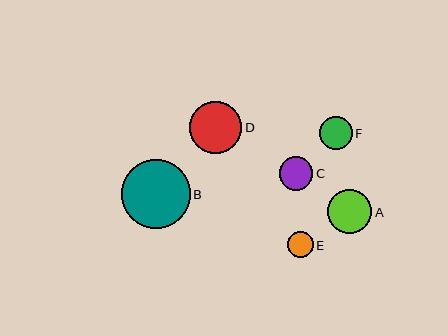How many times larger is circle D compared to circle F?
Circle D is approximately 1.6 times the size of circle F.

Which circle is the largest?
Circle B is the largest with a size of approximately 69 pixels.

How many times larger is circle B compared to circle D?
Circle B is approximately 1.3 times the size of circle D.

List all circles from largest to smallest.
From largest to smallest: B, D, A, C, F, E.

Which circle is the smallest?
Circle E is the smallest with a size of approximately 26 pixels.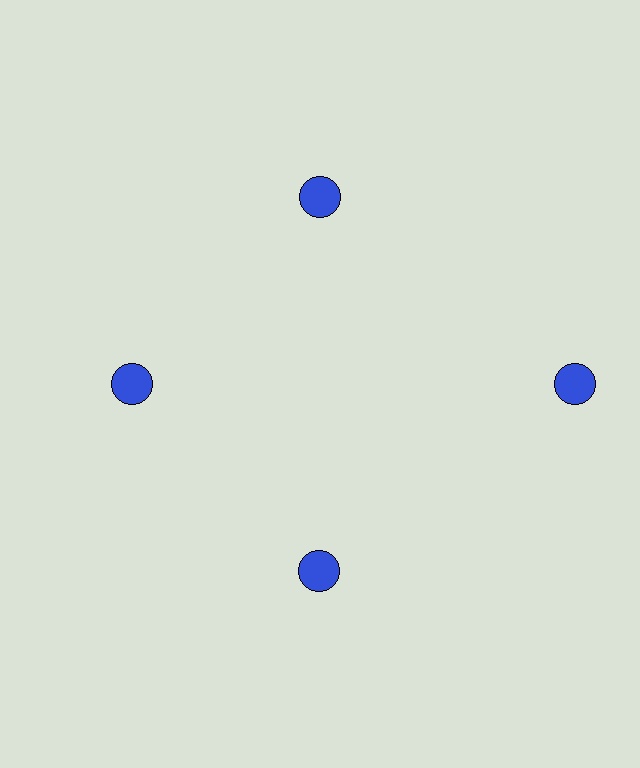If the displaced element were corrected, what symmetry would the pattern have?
It would have 4-fold rotational symmetry — the pattern would map onto itself every 90 degrees.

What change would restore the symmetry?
The symmetry would be restored by moving it inward, back onto the ring so that all 4 circles sit at equal angles and equal distance from the center.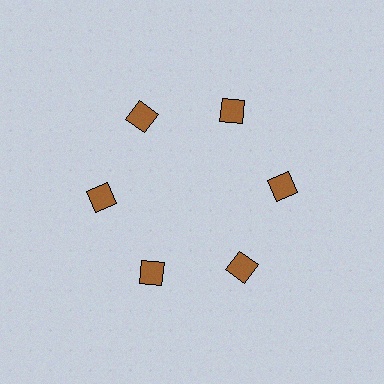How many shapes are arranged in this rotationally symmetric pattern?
There are 6 shapes, arranged in 6 groups of 1.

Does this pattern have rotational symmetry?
Yes, this pattern has 6-fold rotational symmetry. It looks the same after rotating 60 degrees around the center.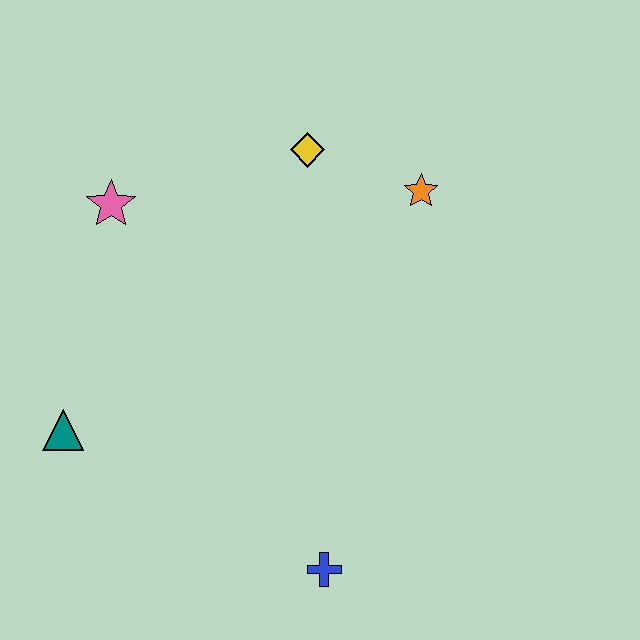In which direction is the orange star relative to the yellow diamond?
The orange star is to the right of the yellow diamond.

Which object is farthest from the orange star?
The teal triangle is farthest from the orange star.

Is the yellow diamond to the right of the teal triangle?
Yes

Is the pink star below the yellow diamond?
Yes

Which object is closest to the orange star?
The yellow diamond is closest to the orange star.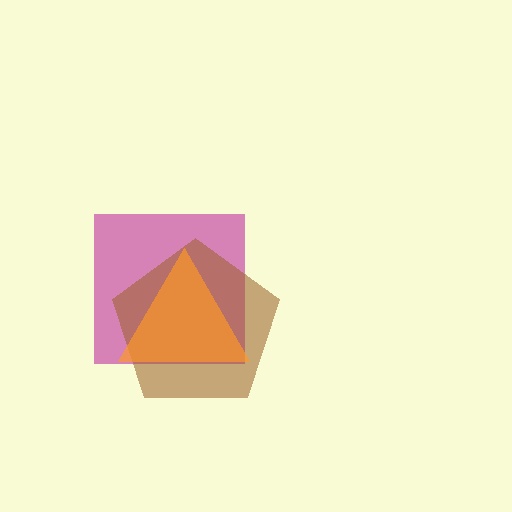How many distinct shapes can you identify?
There are 3 distinct shapes: a magenta square, a brown pentagon, an orange triangle.